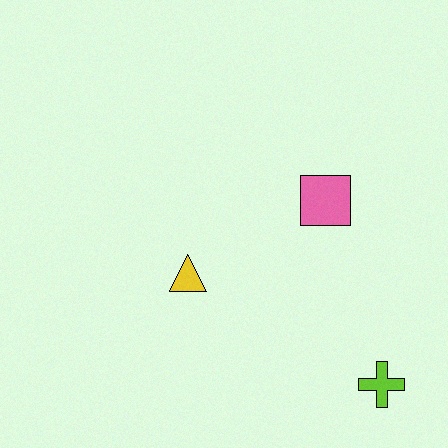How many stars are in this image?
There are no stars.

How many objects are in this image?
There are 3 objects.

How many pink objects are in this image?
There is 1 pink object.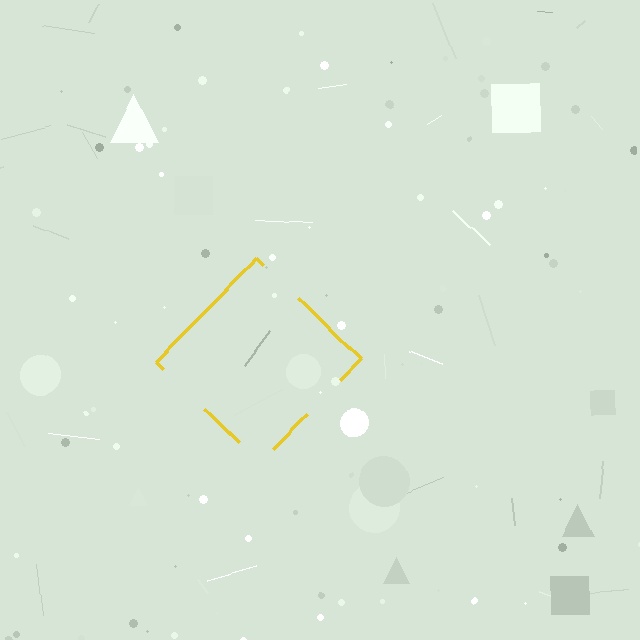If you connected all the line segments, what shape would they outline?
They would outline a diamond.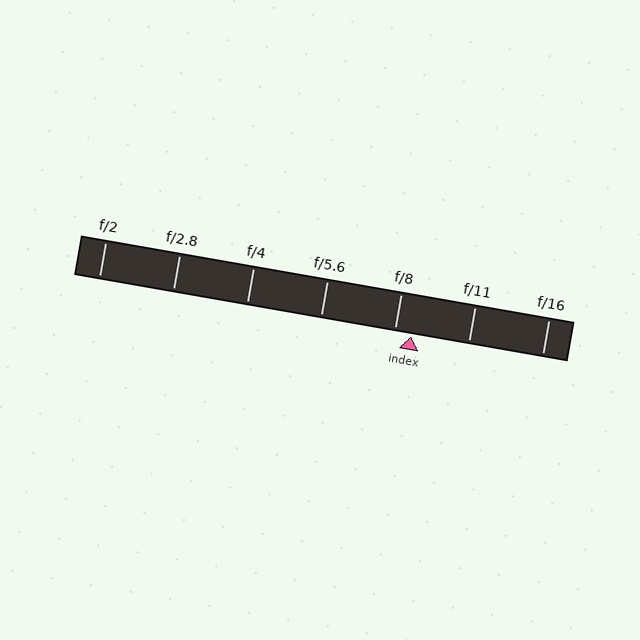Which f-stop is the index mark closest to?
The index mark is closest to f/8.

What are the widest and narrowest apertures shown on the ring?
The widest aperture shown is f/2 and the narrowest is f/16.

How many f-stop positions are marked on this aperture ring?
There are 7 f-stop positions marked.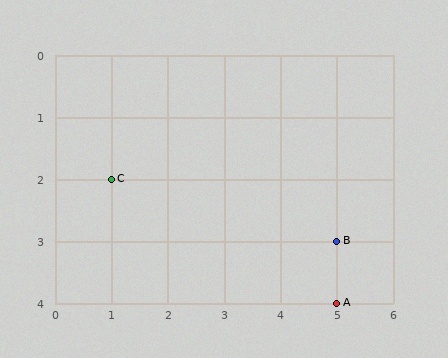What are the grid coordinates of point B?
Point B is at grid coordinates (5, 3).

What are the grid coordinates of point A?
Point A is at grid coordinates (5, 4).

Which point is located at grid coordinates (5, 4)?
Point A is at (5, 4).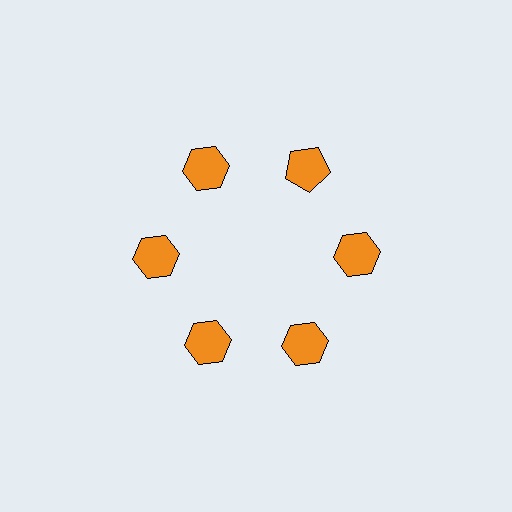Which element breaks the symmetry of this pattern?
The orange pentagon at roughly the 1 o'clock position breaks the symmetry. All other shapes are orange hexagons.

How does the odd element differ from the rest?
It has a different shape: pentagon instead of hexagon.